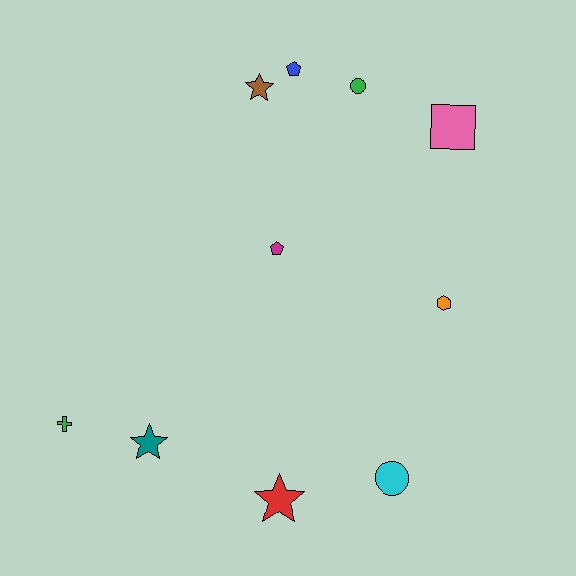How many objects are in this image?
There are 10 objects.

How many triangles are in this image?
There are no triangles.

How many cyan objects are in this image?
There is 1 cyan object.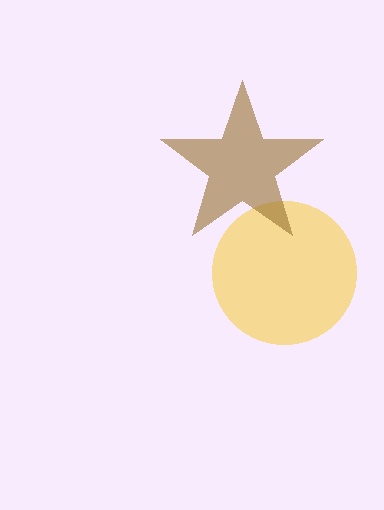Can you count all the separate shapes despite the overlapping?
Yes, there are 2 separate shapes.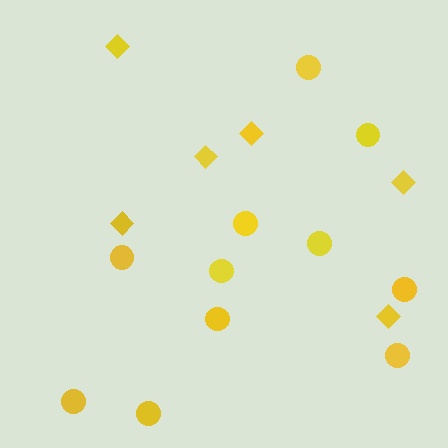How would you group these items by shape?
There are 2 groups: one group of diamonds (6) and one group of circles (11).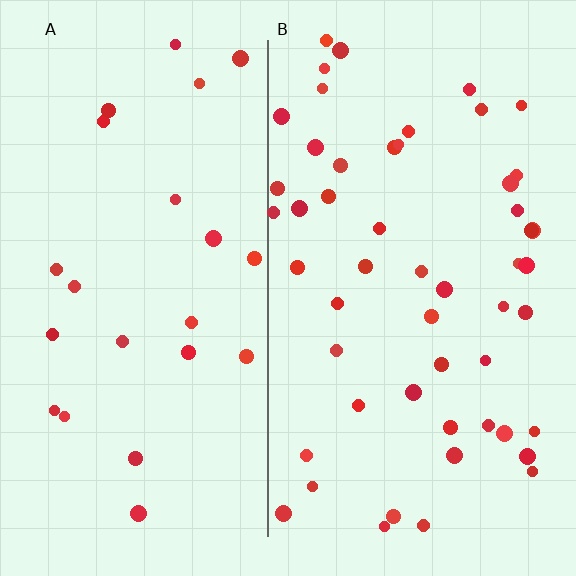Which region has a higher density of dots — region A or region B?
B (the right).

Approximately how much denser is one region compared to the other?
Approximately 2.3× — region B over region A.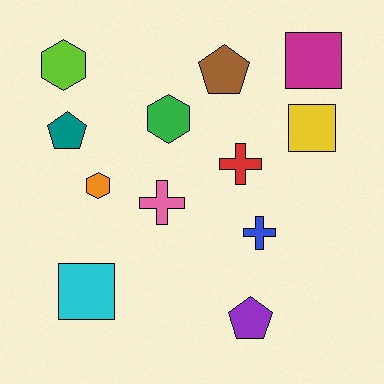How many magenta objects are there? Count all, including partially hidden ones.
There is 1 magenta object.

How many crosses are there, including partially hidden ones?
There are 3 crosses.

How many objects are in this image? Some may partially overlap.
There are 12 objects.